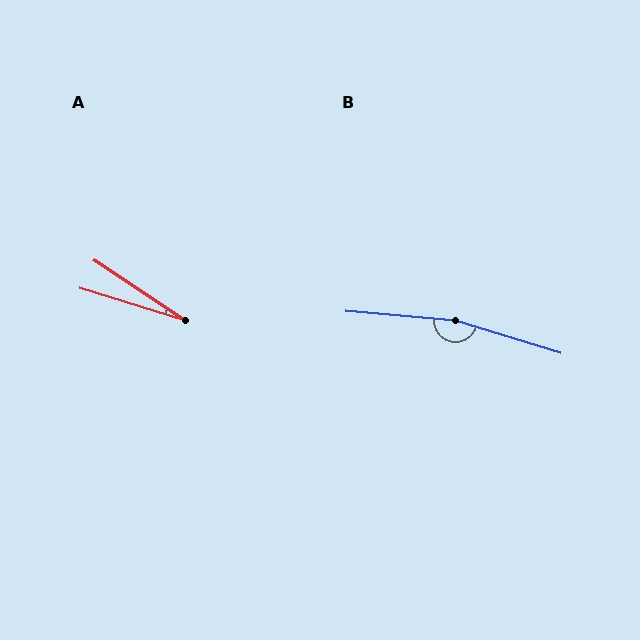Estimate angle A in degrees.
Approximately 17 degrees.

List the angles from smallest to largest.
A (17°), B (168°).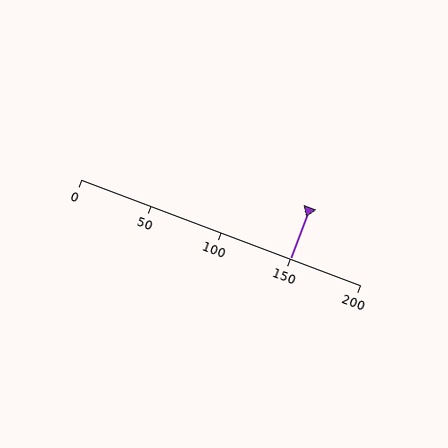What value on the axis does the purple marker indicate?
The marker indicates approximately 150.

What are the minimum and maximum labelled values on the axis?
The axis runs from 0 to 200.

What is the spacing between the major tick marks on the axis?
The major ticks are spaced 50 apart.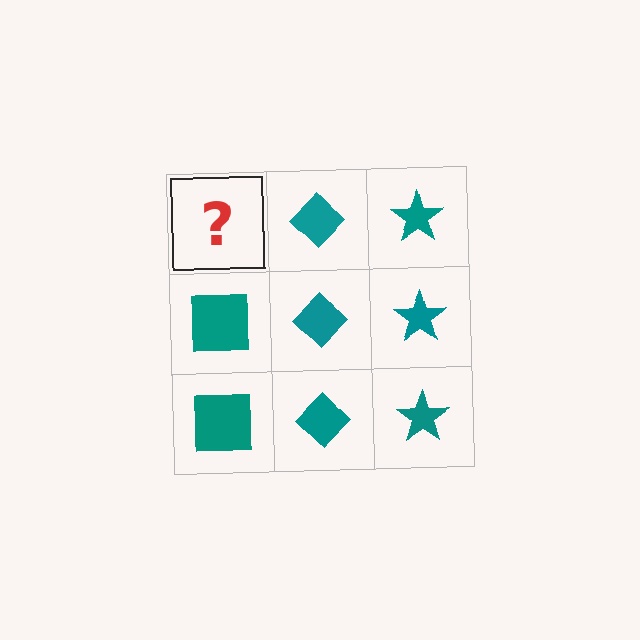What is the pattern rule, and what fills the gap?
The rule is that each column has a consistent shape. The gap should be filled with a teal square.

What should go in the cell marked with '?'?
The missing cell should contain a teal square.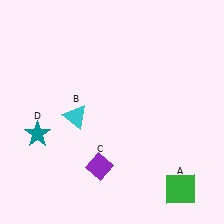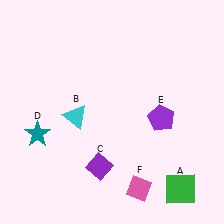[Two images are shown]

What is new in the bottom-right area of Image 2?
A purple pentagon (E) was added in the bottom-right area of Image 2.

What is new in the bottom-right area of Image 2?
A pink diamond (F) was added in the bottom-right area of Image 2.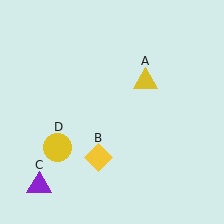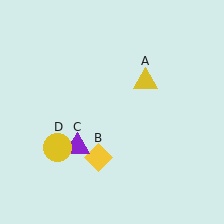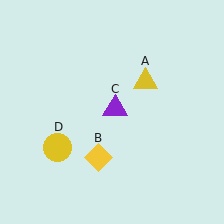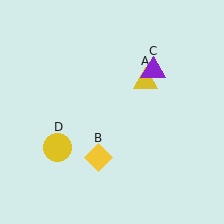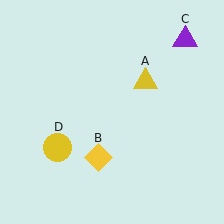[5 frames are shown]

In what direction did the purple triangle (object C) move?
The purple triangle (object C) moved up and to the right.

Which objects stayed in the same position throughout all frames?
Yellow triangle (object A) and yellow diamond (object B) and yellow circle (object D) remained stationary.